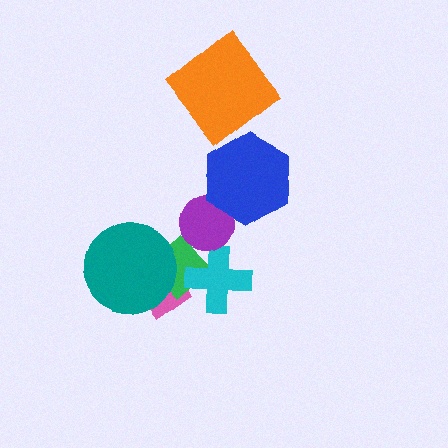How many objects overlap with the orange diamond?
0 objects overlap with the orange diamond.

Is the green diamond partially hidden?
Yes, it is partially covered by another shape.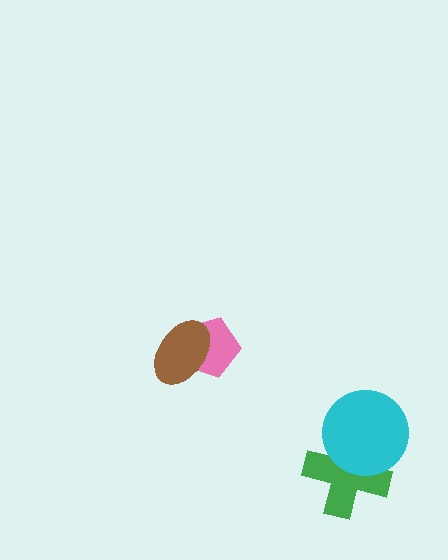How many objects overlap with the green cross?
1 object overlaps with the green cross.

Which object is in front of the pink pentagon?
The brown ellipse is in front of the pink pentagon.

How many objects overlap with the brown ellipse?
1 object overlaps with the brown ellipse.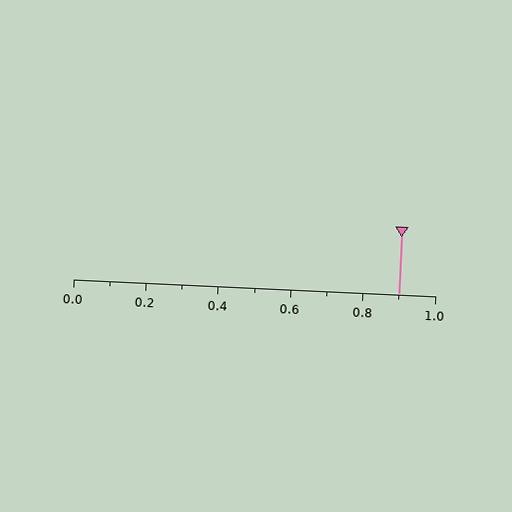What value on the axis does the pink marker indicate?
The marker indicates approximately 0.9.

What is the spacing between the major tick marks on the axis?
The major ticks are spaced 0.2 apart.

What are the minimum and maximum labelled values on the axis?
The axis runs from 0.0 to 1.0.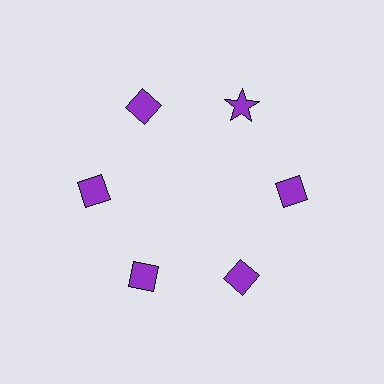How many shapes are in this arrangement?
There are 6 shapes arranged in a ring pattern.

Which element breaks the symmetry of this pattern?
The purple star at roughly the 1 o'clock position breaks the symmetry. All other shapes are purple diamonds.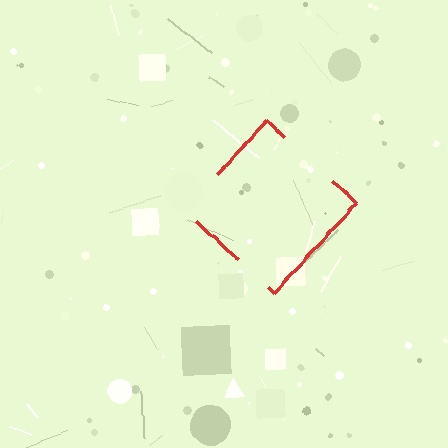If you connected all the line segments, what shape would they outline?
They would outline a diamond.